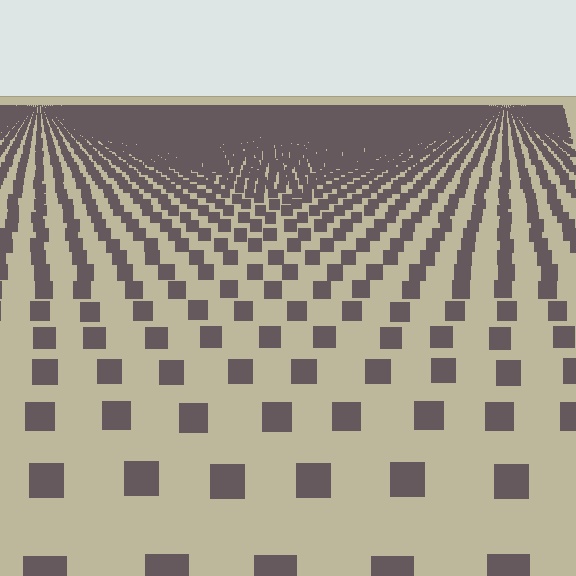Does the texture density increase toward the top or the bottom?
Density increases toward the top.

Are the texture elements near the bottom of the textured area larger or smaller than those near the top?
Larger. Near the bottom, elements are closer to the viewer and appear at a bigger on-screen size.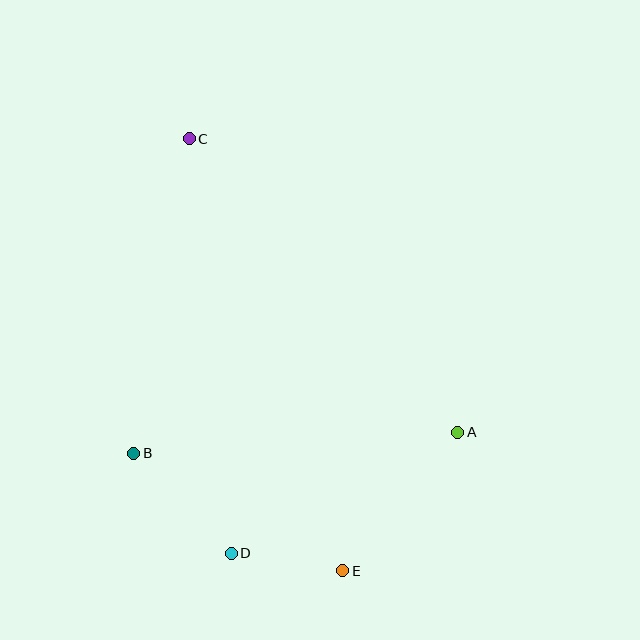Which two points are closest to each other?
Points D and E are closest to each other.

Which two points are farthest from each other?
Points C and E are farthest from each other.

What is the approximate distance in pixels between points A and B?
The distance between A and B is approximately 325 pixels.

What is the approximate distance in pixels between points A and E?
The distance between A and E is approximately 180 pixels.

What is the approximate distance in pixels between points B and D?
The distance between B and D is approximately 140 pixels.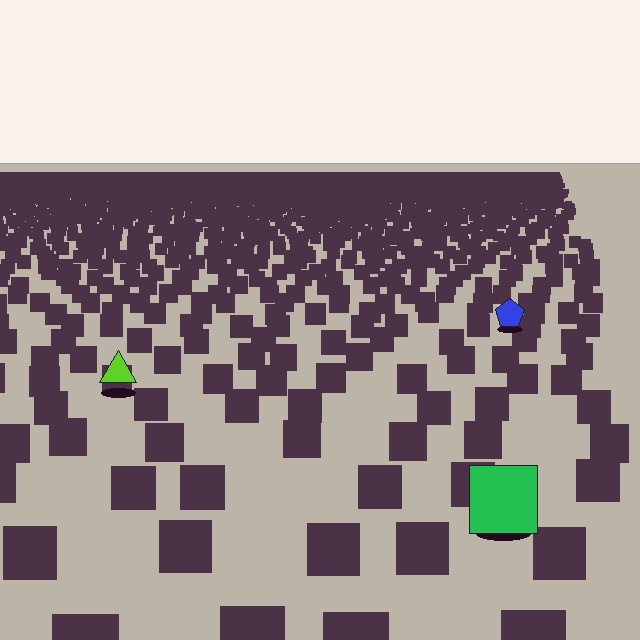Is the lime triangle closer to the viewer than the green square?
No. The green square is closer — you can tell from the texture gradient: the ground texture is coarser near it.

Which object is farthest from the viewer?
The blue pentagon is farthest from the viewer. It appears smaller and the ground texture around it is denser.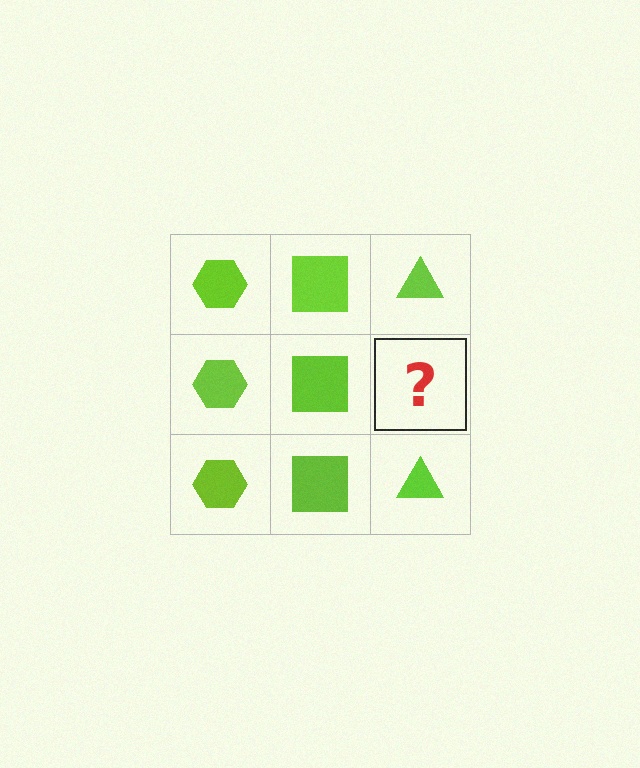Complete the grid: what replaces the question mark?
The question mark should be replaced with a lime triangle.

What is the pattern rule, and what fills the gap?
The rule is that each column has a consistent shape. The gap should be filled with a lime triangle.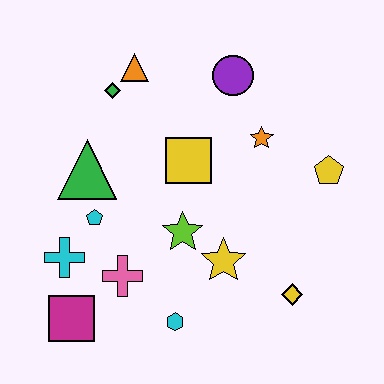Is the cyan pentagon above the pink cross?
Yes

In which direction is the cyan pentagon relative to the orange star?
The cyan pentagon is to the left of the orange star.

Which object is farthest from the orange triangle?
The yellow diamond is farthest from the orange triangle.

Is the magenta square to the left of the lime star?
Yes